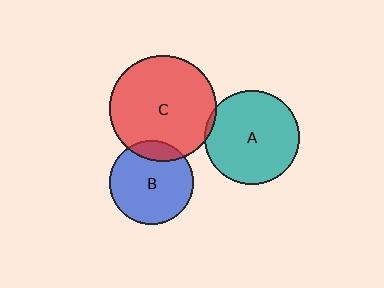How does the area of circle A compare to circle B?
Approximately 1.3 times.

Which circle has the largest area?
Circle C (red).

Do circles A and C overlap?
Yes.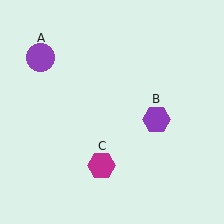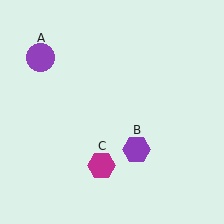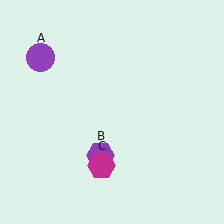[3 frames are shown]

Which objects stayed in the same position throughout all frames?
Purple circle (object A) and magenta hexagon (object C) remained stationary.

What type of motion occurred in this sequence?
The purple hexagon (object B) rotated clockwise around the center of the scene.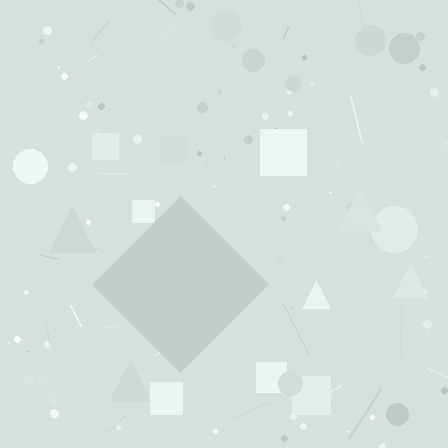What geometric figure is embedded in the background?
A diamond is embedded in the background.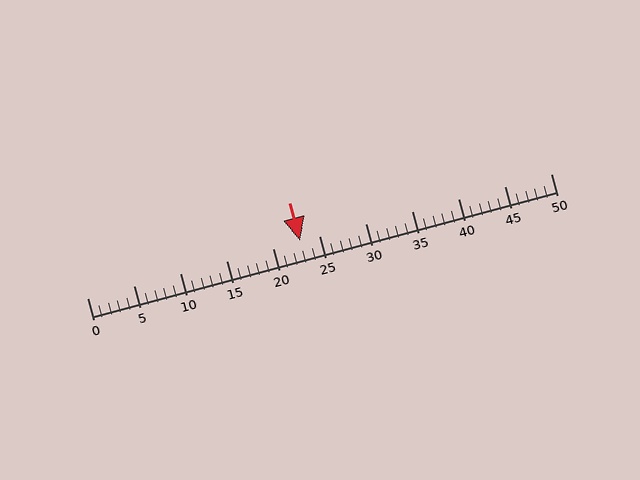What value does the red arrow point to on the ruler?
The red arrow points to approximately 23.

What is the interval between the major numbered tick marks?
The major tick marks are spaced 5 units apart.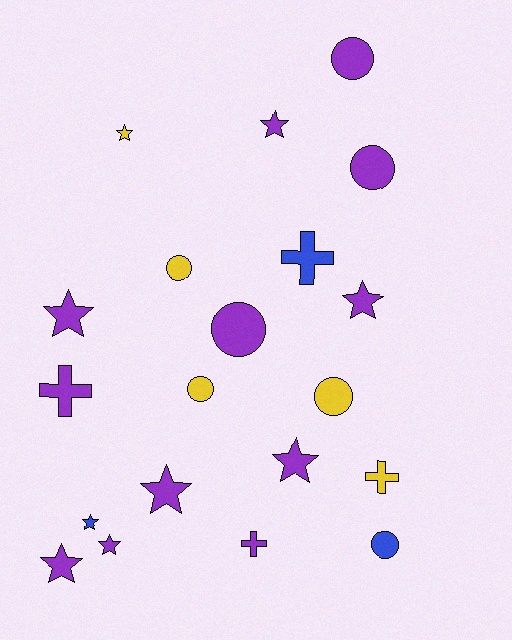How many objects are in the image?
There are 20 objects.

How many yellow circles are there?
There are 3 yellow circles.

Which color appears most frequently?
Purple, with 12 objects.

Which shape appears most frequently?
Star, with 9 objects.